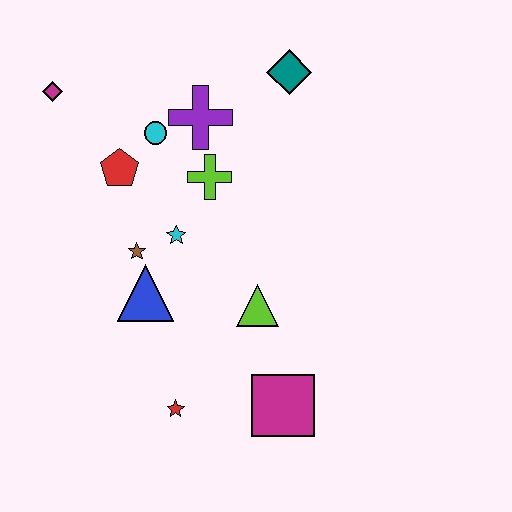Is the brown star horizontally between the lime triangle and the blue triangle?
No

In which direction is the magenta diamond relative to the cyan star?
The magenta diamond is above the cyan star.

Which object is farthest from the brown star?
The teal diamond is farthest from the brown star.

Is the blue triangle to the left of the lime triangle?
Yes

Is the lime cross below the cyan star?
No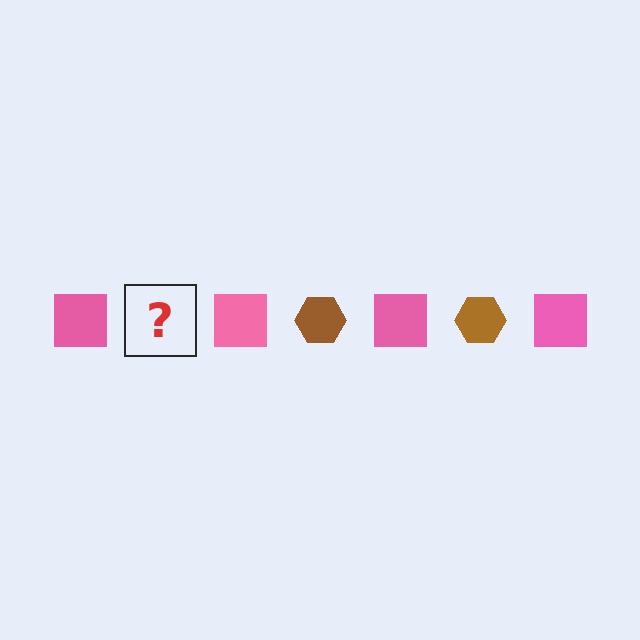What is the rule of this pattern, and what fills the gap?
The rule is that the pattern alternates between pink square and brown hexagon. The gap should be filled with a brown hexagon.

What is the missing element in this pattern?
The missing element is a brown hexagon.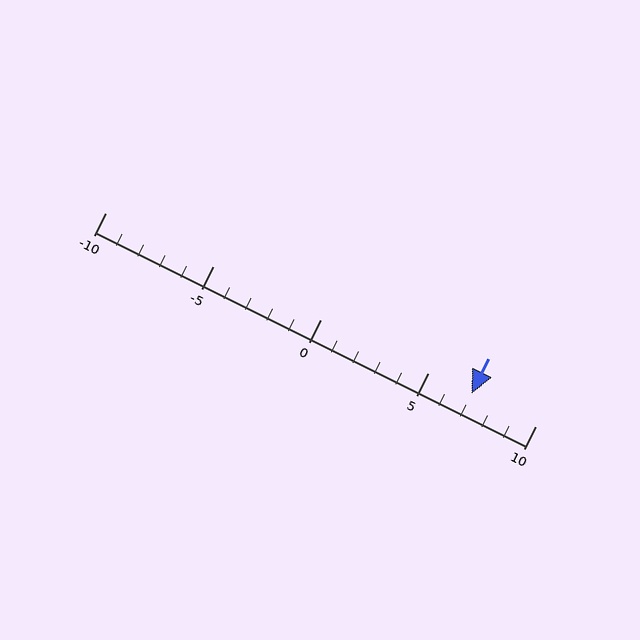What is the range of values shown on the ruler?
The ruler shows values from -10 to 10.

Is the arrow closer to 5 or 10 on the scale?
The arrow is closer to 5.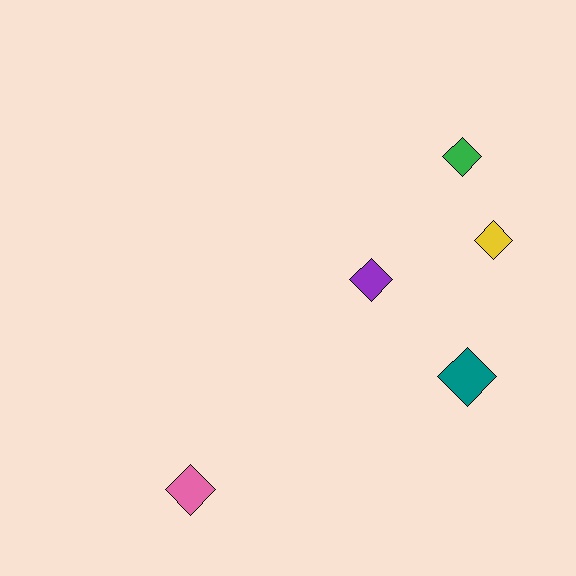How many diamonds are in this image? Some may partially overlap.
There are 5 diamonds.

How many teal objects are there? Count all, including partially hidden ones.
There is 1 teal object.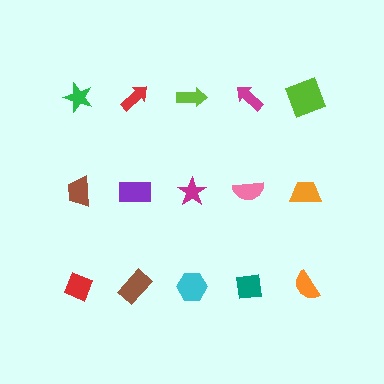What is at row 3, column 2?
A brown rectangle.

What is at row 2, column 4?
A pink semicircle.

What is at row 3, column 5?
An orange semicircle.